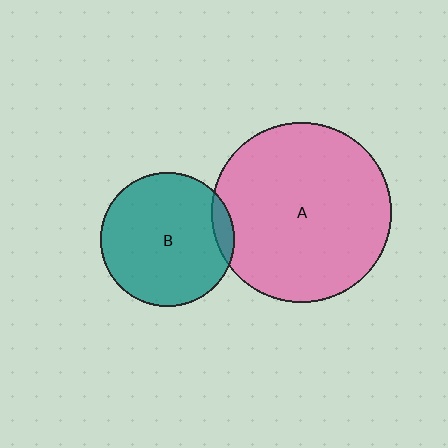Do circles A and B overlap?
Yes.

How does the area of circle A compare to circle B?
Approximately 1.8 times.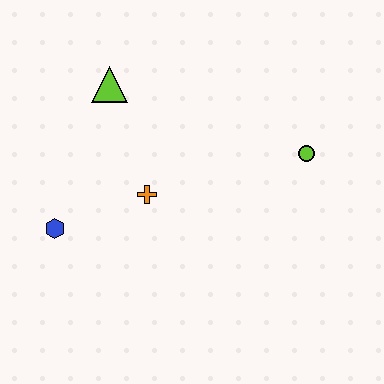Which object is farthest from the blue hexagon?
The lime circle is farthest from the blue hexagon.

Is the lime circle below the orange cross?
No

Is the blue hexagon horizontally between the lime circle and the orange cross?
No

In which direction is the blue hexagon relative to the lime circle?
The blue hexagon is to the left of the lime circle.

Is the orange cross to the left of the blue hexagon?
No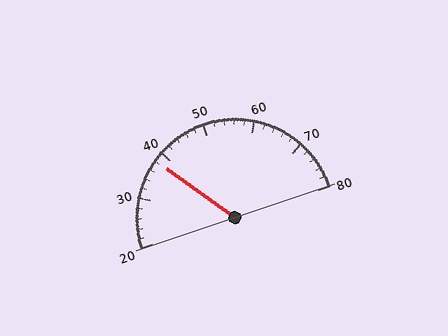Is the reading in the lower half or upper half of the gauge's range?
The reading is in the lower half of the range (20 to 80).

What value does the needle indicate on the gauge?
The needle indicates approximately 38.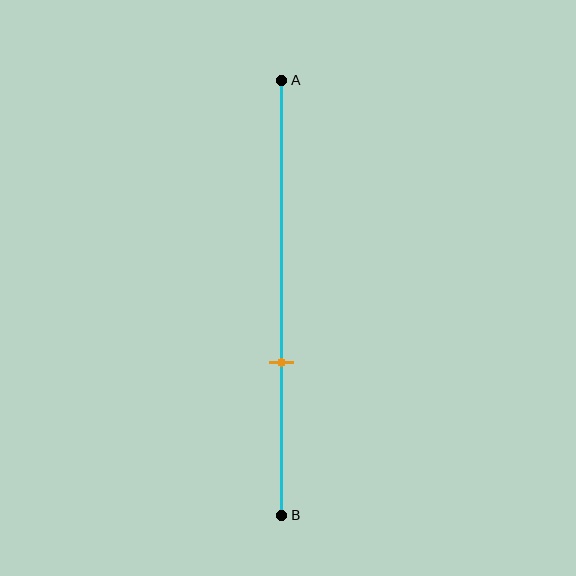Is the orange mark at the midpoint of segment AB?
No, the mark is at about 65% from A, not at the 50% midpoint.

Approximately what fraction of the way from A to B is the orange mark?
The orange mark is approximately 65% of the way from A to B.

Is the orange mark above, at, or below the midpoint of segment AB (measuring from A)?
The orange mark is below the midpoint of segment AB.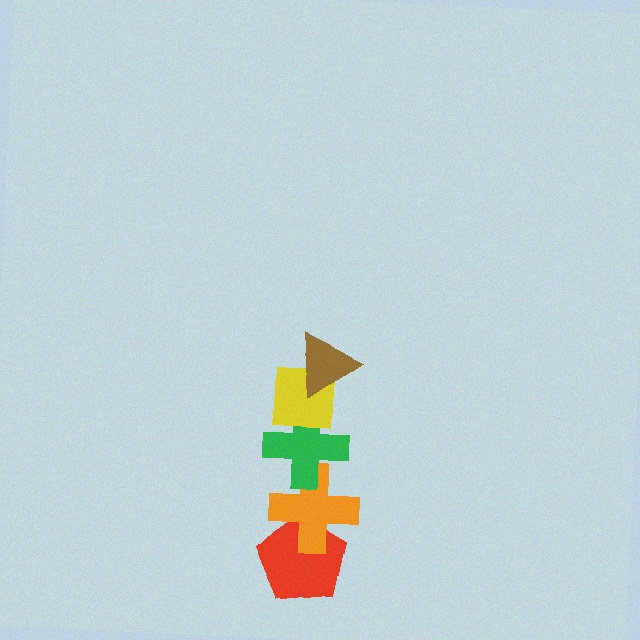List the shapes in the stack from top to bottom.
From top to bottom: the brown triangle, the yellow square, the green cross, the orange cross, the red pentagon.